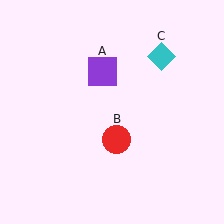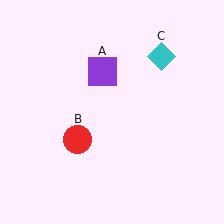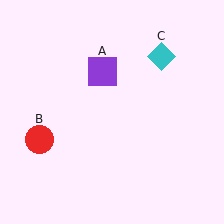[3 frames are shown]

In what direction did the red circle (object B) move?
The red circle (object B) moved left.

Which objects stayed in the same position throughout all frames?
Purple square (object A) and cyan diamond (object C) remained stationary.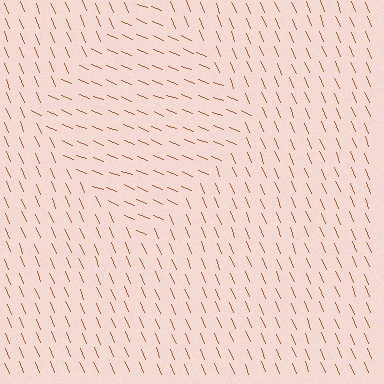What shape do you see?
I see a diamond.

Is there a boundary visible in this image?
Yes, there is a texture boundary formed by a change in line orientation.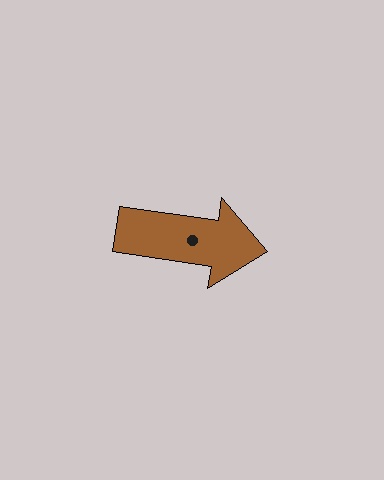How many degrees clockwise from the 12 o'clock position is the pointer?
Approximately 98 degrees.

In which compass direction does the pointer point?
East.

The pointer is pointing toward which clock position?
Roughly 3 o'clock.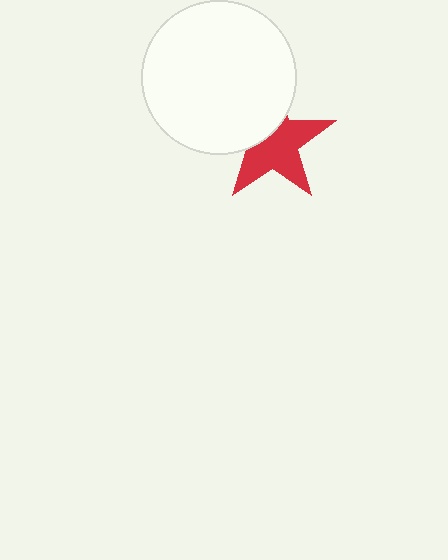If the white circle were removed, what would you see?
You would see the complete red star.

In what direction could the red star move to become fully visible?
The red star could move toward the lower-right. That would shift it out from behind the white circle entirely.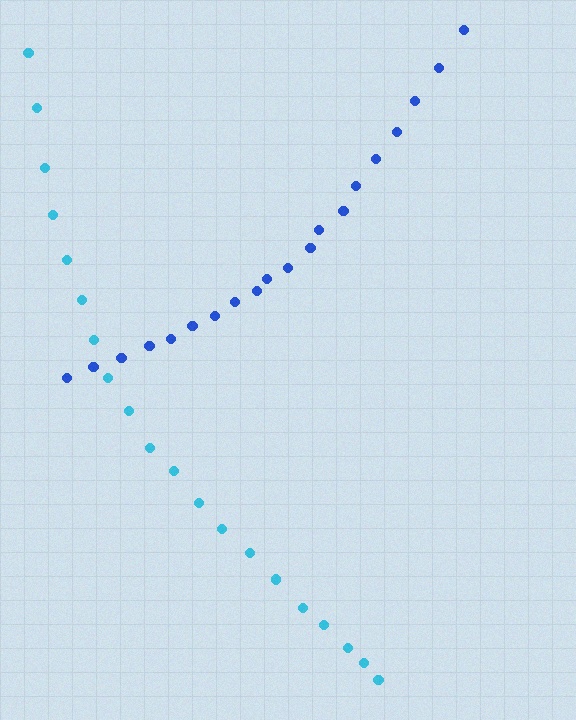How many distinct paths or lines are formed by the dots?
There are 2 distinct paths.